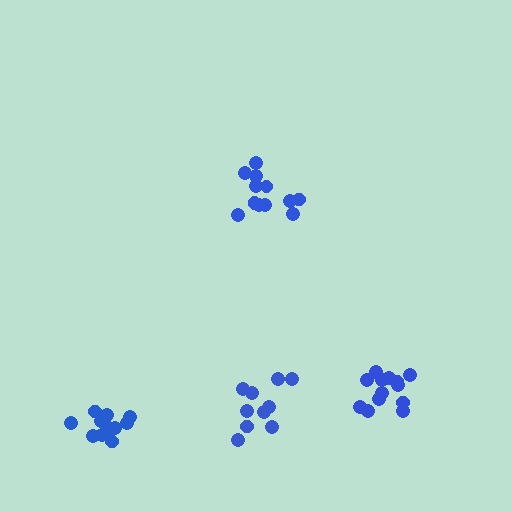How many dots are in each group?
Group 1: 12 dots, Group 2: 10 dots, Group 3: 12 dots, Group 4: 13 dots (47 total).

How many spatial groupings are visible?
There are 4 spatial groupings.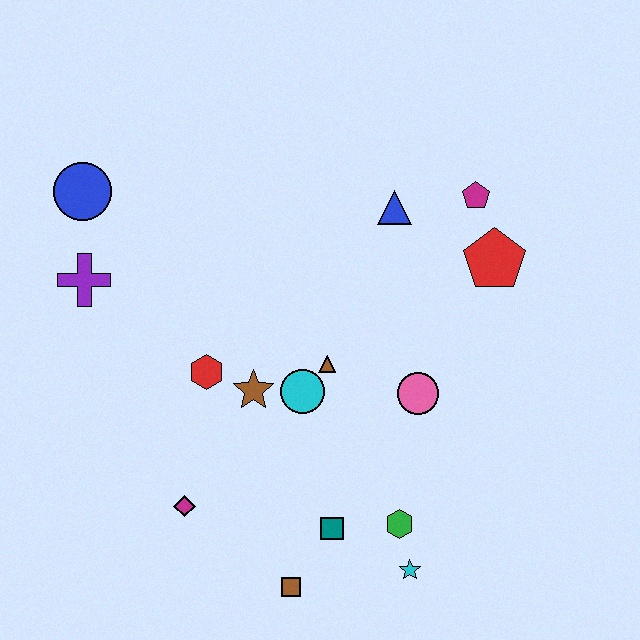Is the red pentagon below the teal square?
No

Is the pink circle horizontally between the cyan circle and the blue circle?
No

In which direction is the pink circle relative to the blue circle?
The pink circle is to the right of the blue circle.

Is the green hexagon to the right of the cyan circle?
Yes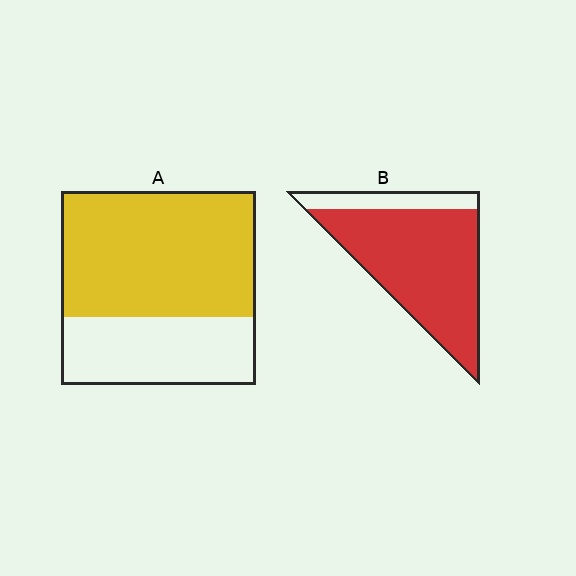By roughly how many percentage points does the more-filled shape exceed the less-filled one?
By roughly 15 percentage points (B over A).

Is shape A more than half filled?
Yes.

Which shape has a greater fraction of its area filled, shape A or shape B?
Shape B.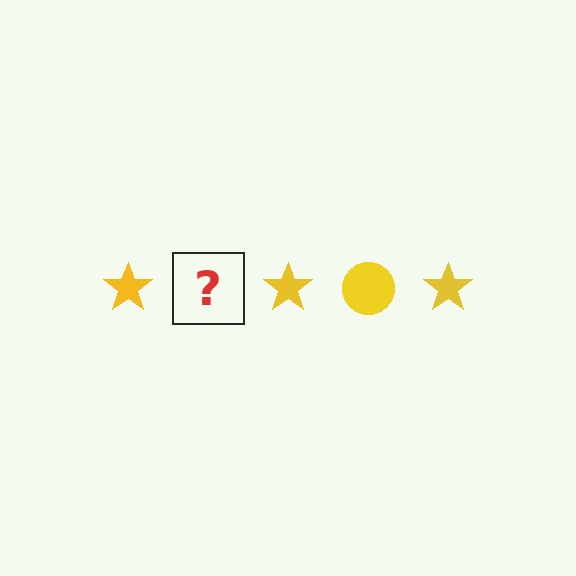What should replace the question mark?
The question mark should be replaced with a yellow circle.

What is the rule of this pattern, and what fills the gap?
The rule is that the pattern cycles through star, circle shapes in yellow. The gap should be filled with a yellow circle.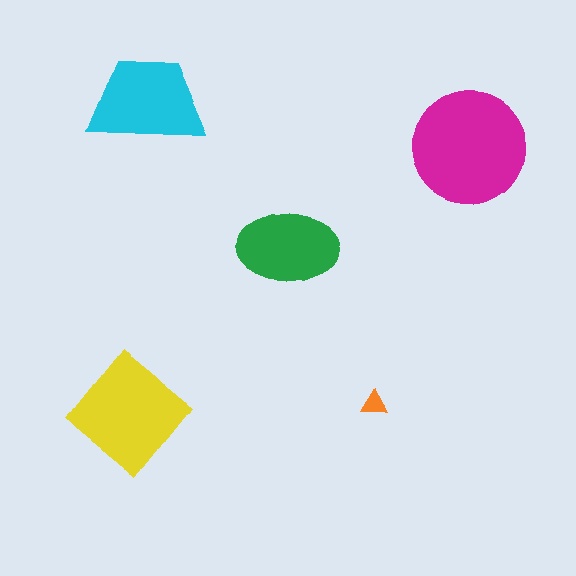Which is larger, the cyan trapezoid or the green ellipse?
The cyan trapezoid.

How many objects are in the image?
There are 5 objects in the image.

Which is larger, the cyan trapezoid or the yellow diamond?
The yellow diamond.